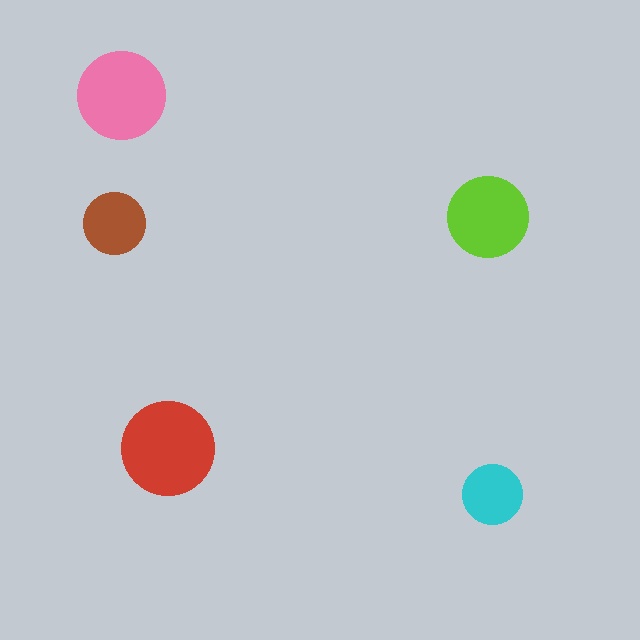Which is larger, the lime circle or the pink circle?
The pink one.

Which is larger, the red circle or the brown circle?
The red one.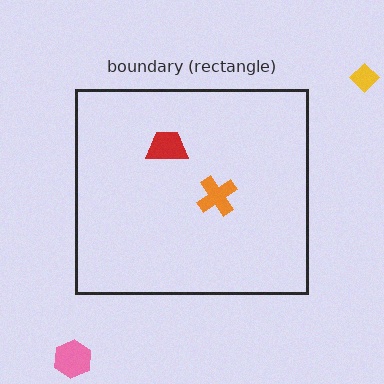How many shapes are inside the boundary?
2 inside, 2 outside.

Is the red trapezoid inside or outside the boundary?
Inside.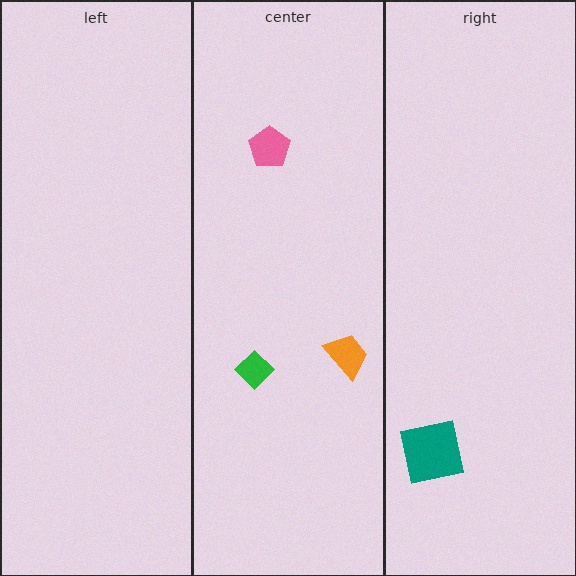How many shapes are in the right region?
1.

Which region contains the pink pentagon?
The center region.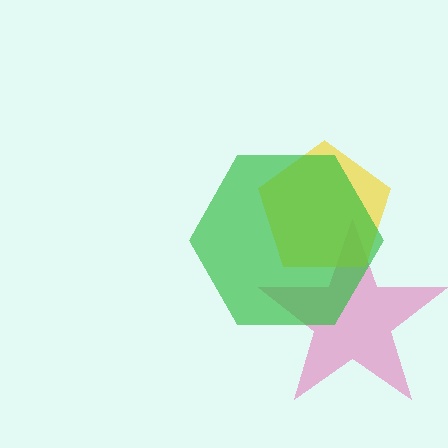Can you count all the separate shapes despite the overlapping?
Yes, there are 3 separate shapes.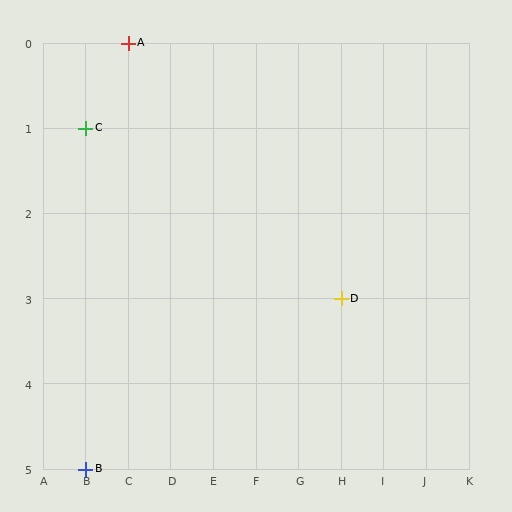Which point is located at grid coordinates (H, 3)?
Point D is at (H, 3).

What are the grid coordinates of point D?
Point D is at grid coordinates (H, 3).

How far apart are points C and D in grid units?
Points C and D are 6 columns and 2 rows apart (about 6.3 grid units diagonally).